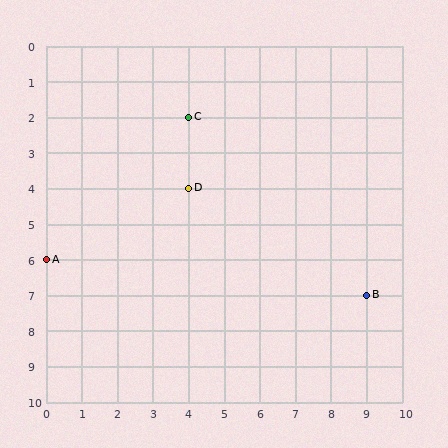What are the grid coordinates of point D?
Point D is at grid coordinates (4, 4).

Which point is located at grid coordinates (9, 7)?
Point B is at (9, 7).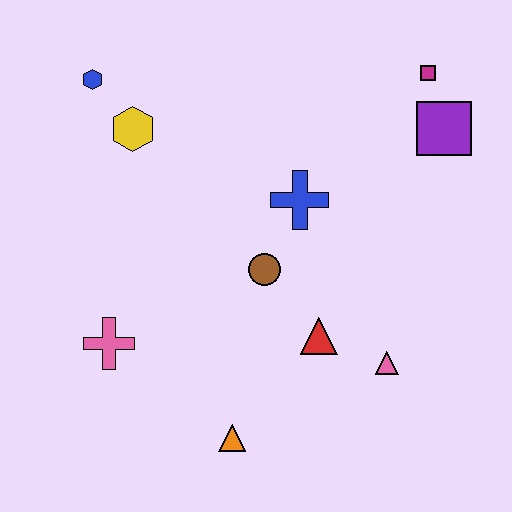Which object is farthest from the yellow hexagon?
The pink triangle is farthest from the yellow hexagon.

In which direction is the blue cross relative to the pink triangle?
The blue cross is above the pink triangle.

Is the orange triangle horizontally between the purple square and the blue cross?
No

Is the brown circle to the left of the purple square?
Yes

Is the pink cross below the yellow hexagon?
Yes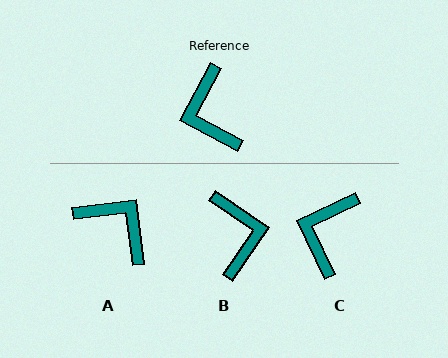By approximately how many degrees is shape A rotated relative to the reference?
Approximately 145 degrees clockwise.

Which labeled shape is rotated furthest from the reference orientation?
B, about 174 degrees away.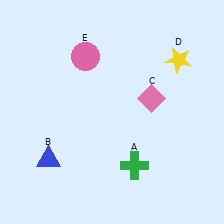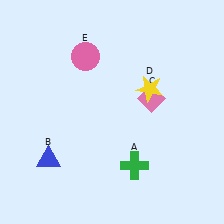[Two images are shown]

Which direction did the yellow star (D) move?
The yellow star (D) moved left.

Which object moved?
The yellow star (D) moved left.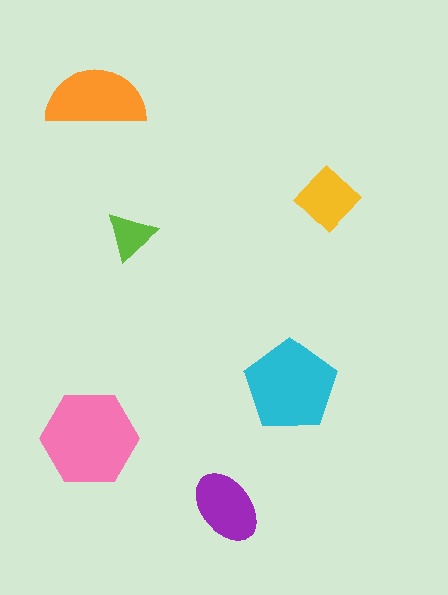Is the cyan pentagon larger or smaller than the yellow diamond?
Larger.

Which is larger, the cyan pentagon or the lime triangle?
The cyan pentagon.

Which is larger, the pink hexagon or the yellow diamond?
The pink hexagon.